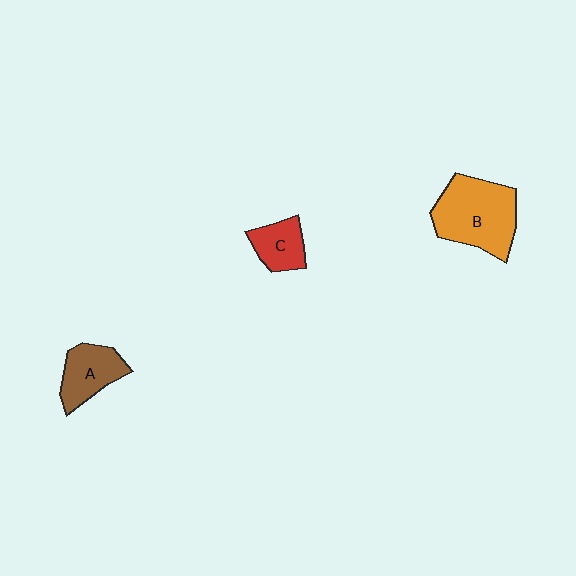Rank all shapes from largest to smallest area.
From largest to smallest: B (orange), A (brown), C (red).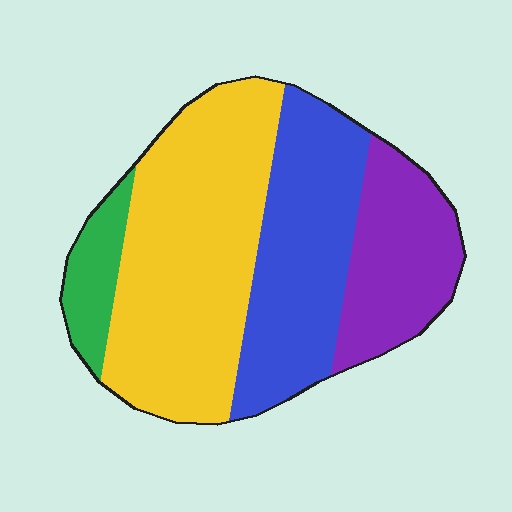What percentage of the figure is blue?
Blue covers 29% of the figure.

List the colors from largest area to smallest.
From largest to smallest: yellow, blue, purple, green.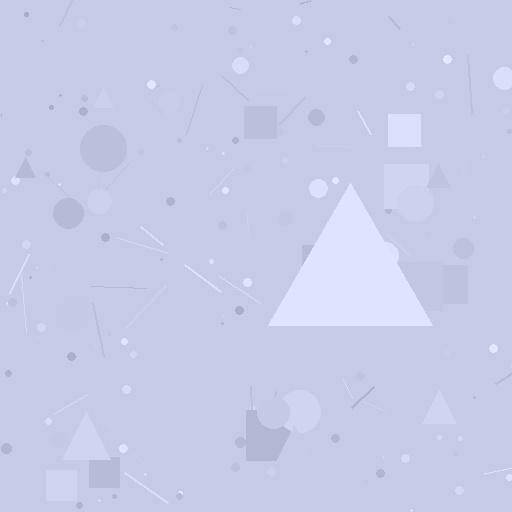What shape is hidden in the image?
A triangle is hidden in the image.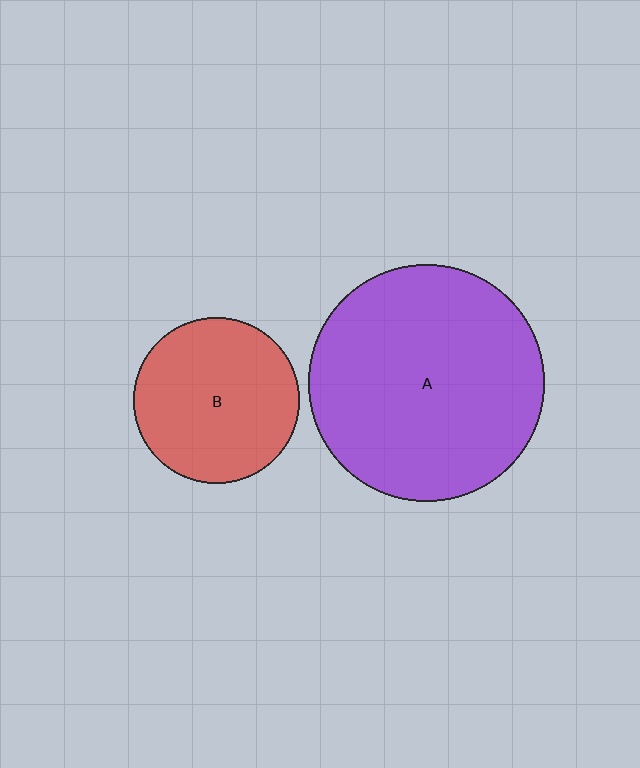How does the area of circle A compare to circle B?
Approximately 2.0 times.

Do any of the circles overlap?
No, none of the circles overlap.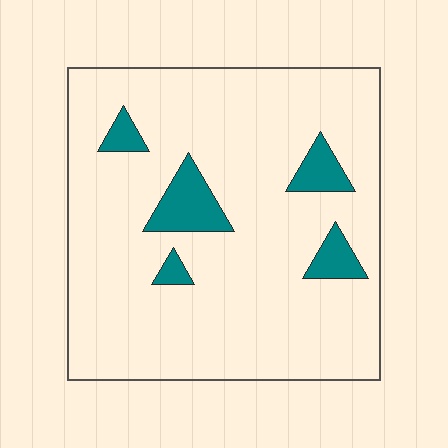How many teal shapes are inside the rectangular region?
5.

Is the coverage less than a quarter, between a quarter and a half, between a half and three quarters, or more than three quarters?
Less than a quarter.